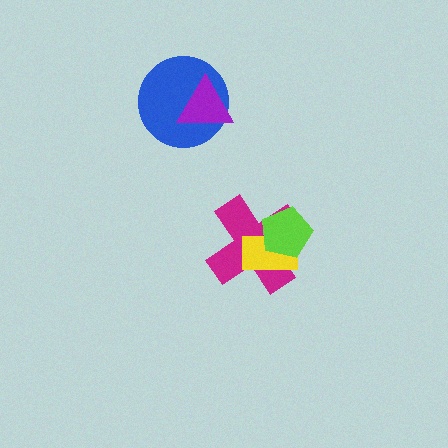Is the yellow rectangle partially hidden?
Yes, it is partially covered by another shape.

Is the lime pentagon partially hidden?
No, no other shape covers it.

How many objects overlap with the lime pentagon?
2 objects overlap with the lime pentagon.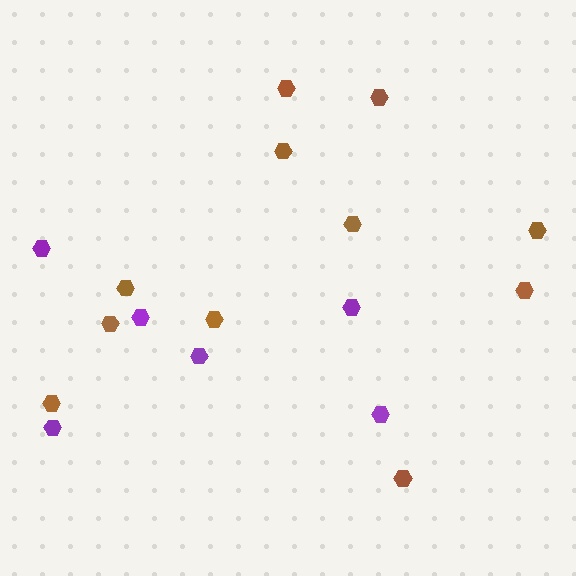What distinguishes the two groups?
There are 2 groups: one group of purple hexagons (6) and one group of brown hexagons (11).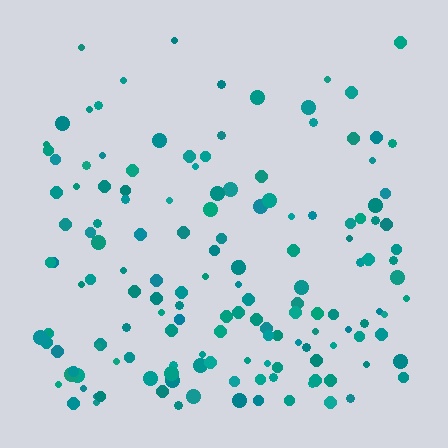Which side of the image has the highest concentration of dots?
The bottom.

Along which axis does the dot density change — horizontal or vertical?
Vertical.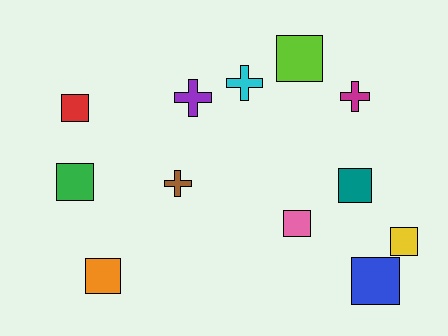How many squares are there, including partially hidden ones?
There are 8 squares.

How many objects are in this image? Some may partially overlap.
There are 12 objects.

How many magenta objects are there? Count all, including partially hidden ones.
There is 1 magenta object.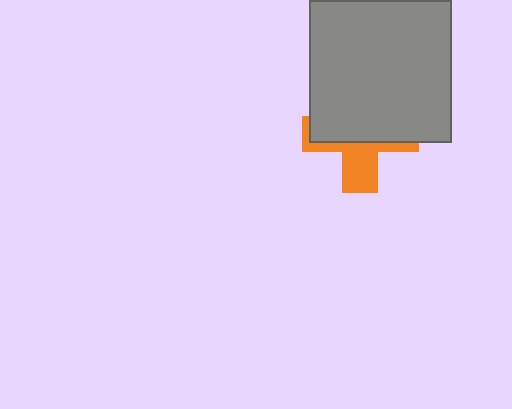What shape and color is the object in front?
The object in front is a gray square.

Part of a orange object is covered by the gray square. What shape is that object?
It is a cross.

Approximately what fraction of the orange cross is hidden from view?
Roughly 63% of the orange cross is hidden behind the gray square.